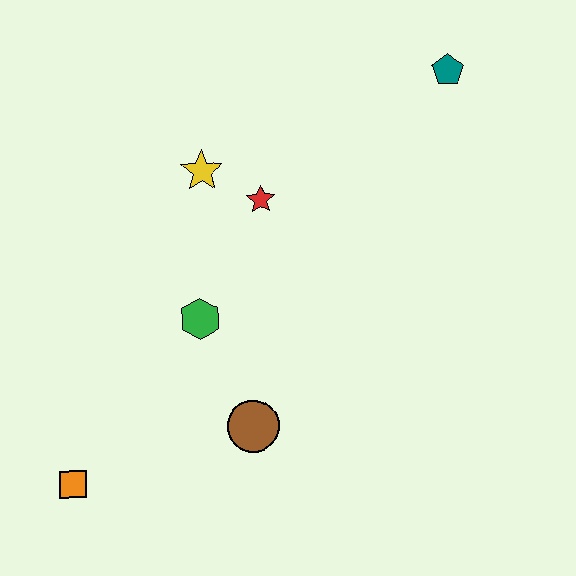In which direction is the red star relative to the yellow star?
The red star is to the right of the yellow star.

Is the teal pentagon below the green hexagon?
No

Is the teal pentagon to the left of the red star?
No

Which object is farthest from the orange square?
The teal pentagon is farthest from the orange square.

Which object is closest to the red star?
The yellow star is closest to the red star.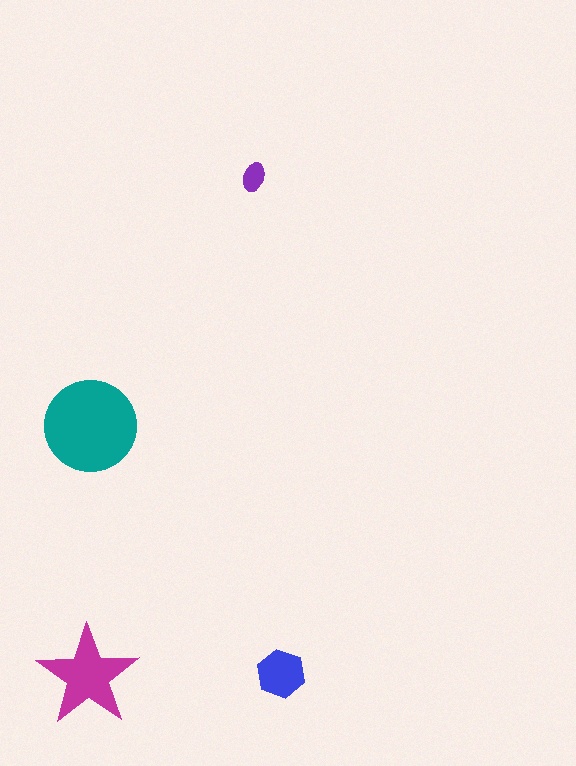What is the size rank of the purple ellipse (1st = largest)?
4th.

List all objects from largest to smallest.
The teal circle, the magenta star, the blue hexagon, the purple ellipse.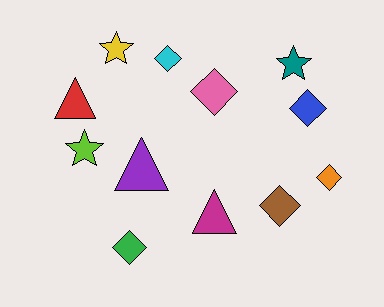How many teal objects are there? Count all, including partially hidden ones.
There is 1 teal object.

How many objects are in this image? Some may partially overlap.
There are 12 objects.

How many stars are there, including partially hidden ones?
There are 3 stars.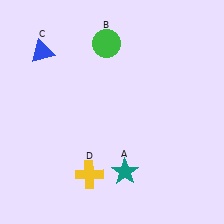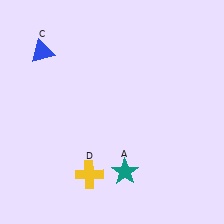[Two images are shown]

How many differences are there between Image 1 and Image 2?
There is 1 difference between the two images.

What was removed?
The green circle (B) was removed in Image 2.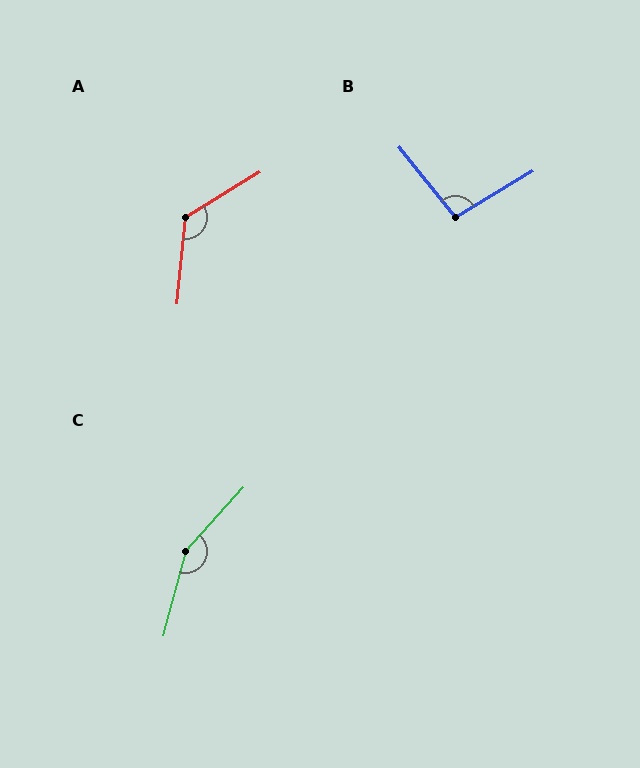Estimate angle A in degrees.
Approximately 127 degrees.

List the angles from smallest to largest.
B (98°), A (127°), C (153°).